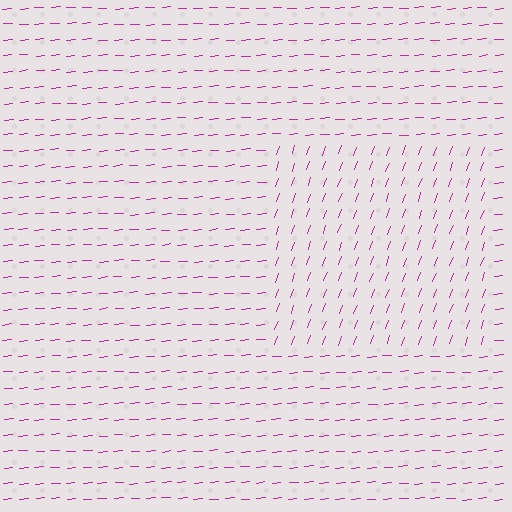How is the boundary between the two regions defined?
The boundary is defined purely by a change in line orientation (approximately 65 degrees difference). All lines are the same color and thickness.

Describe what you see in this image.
The image is filled with small magenta line segments. A rectangle region in the image has lines oriented differently from the surrounding lines, creating a visible texture boundary.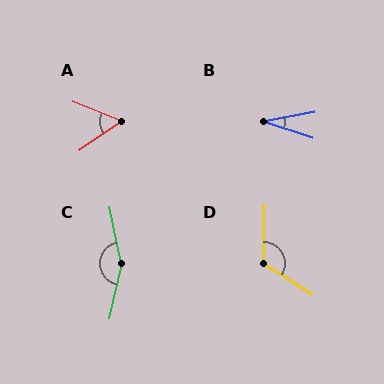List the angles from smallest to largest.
B (29°), A (56°), D (122°), C (156°).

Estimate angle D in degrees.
Approximately 122 degrees.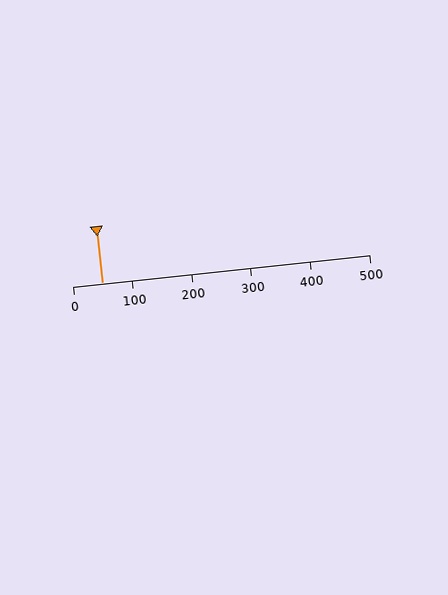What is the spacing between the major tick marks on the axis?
The major ticks are spaced 100 apart.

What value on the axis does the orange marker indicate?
The marker indicates approximately 50.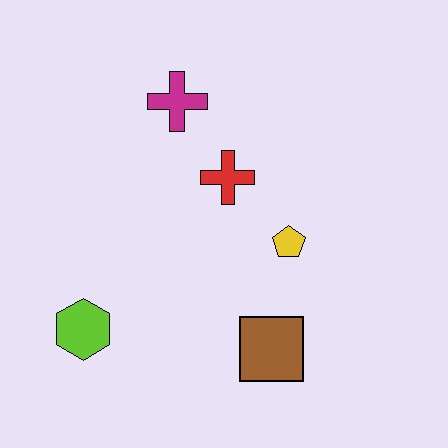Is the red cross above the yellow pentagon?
Yes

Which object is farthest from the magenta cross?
The brown square is farthest from the magenta cross.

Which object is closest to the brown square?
The yellow pentagon is closest to the brown square.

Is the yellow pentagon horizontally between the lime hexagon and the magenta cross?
No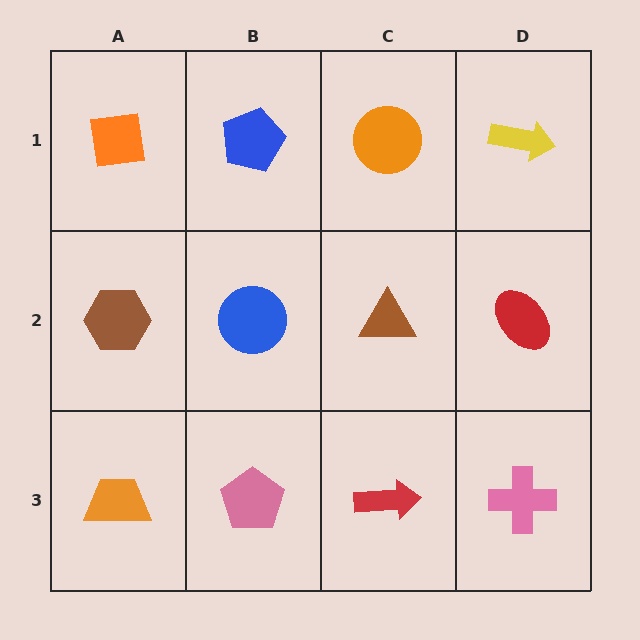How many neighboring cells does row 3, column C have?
3.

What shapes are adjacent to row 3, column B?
A blue circle (row 2, column B), an orange trapezoid (row 3, column A), a red arrow (row 3, column C).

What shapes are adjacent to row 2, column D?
A yellow arrow (row 1, column D), a pink cross (row 3, column D), a brown triangle (row 2, column C).